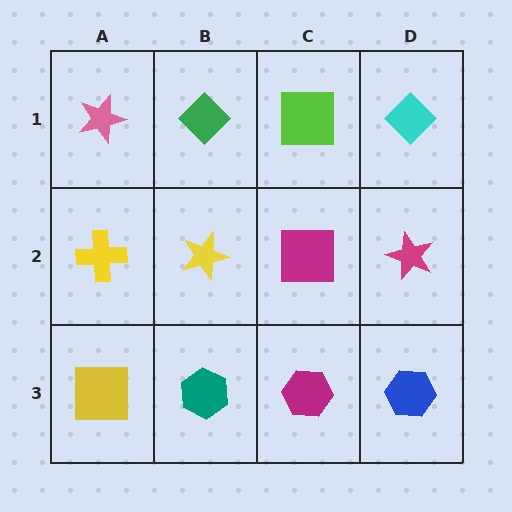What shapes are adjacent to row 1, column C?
A magenta square (row 2, column C), a green diamond (row 1, column B), a cyan diamond (row 1, column D).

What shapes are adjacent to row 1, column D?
A magenta star (row 2, column D), a lime square (row 1, column C).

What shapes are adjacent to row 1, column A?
A yellow cross (row 2, column A), a green diamond (row 1, column B).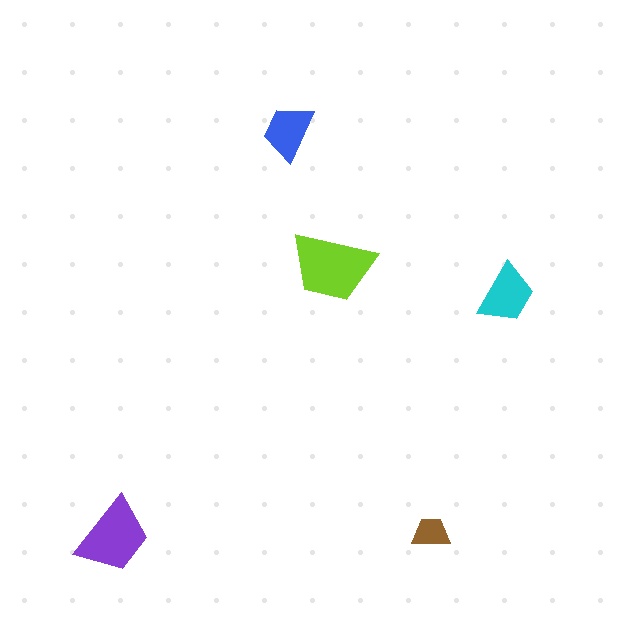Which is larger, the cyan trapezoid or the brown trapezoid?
The cyan one.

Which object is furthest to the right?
The cyan trapezoid is rightmost.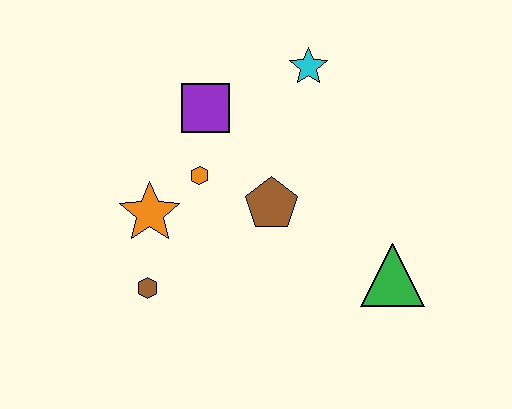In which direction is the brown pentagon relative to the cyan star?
The brown pentagon is below the cyan star.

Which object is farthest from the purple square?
The green triangle is farthest from the purple square.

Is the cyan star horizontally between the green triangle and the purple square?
Yes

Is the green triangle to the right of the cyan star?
Yes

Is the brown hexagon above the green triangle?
No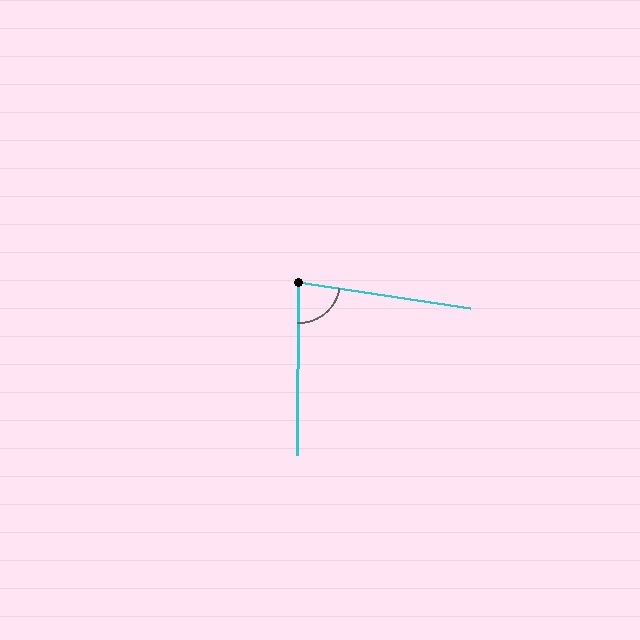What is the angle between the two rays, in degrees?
Approximately 82 degrees.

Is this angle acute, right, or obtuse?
It is acute.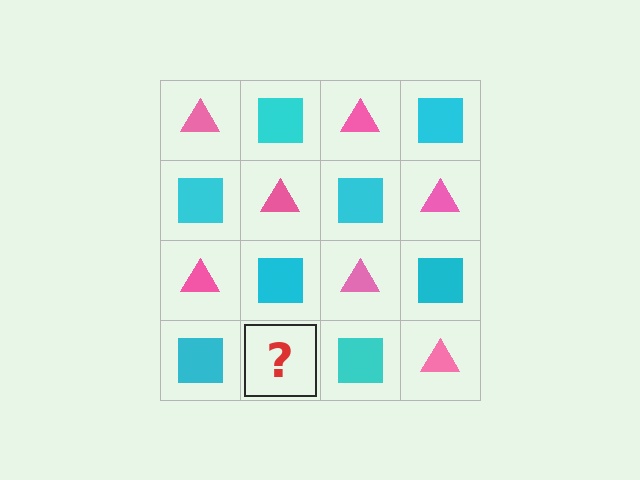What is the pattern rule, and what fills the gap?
The rule is that it alternates pink triangle and cyan square in a checkerboard pattern. The gap should be filled with a pink triangle.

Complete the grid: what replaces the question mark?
The question mark should be replaced with a pink triangle.